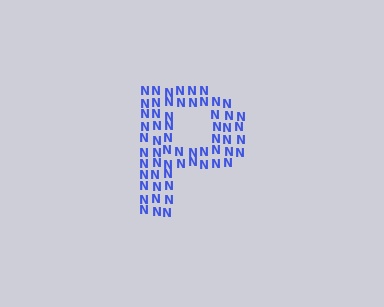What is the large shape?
The large shape is the letter P.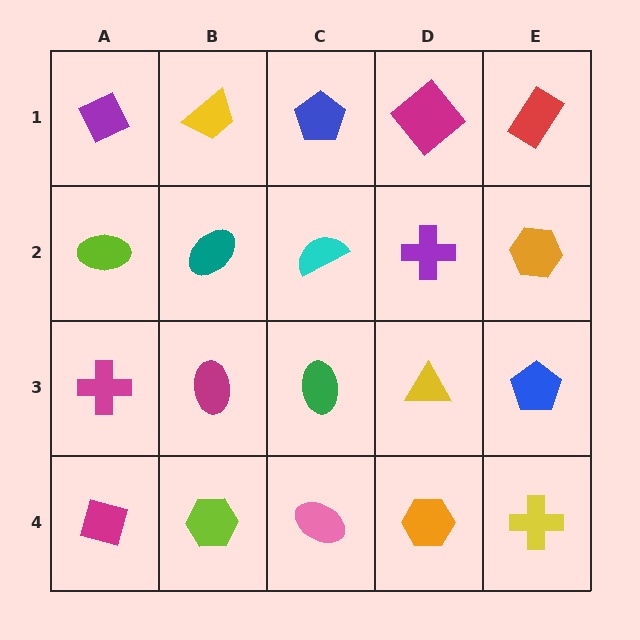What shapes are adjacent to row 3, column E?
An orange hexagon (row 2, column E), a yellow cross (row 4, column E), a yellow triangle (row 3, column D).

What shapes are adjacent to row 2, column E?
A red rectangle (row 1, column E), a blue pentagon (row 3, column E), a purple cross (row 2, column D).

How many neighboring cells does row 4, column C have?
3.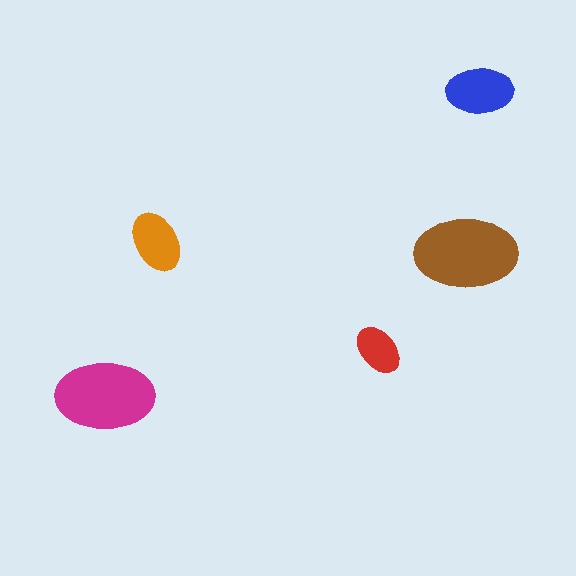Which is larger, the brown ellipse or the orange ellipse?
The brown one.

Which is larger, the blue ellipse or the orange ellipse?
The blue one.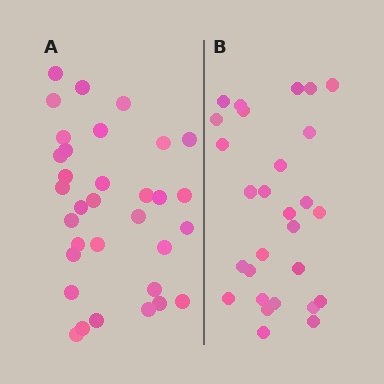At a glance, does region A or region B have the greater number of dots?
Region A (the left region) has more dots.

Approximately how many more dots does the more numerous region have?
Region A has about 5 more dots than region B.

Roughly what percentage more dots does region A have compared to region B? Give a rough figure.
About 20% more.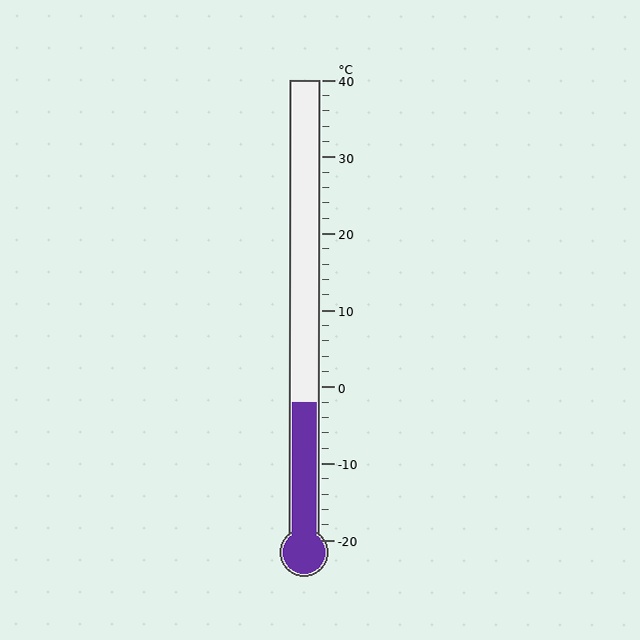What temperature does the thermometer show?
The thermometer shows approximately -2°C.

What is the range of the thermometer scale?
The thermometer scale ranges from -20°C to 40°C.